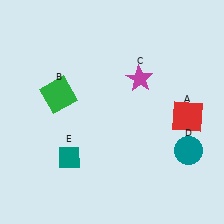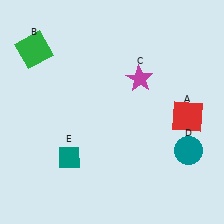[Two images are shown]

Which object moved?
The green square (B) moved up.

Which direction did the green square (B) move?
The green square (B) moved up.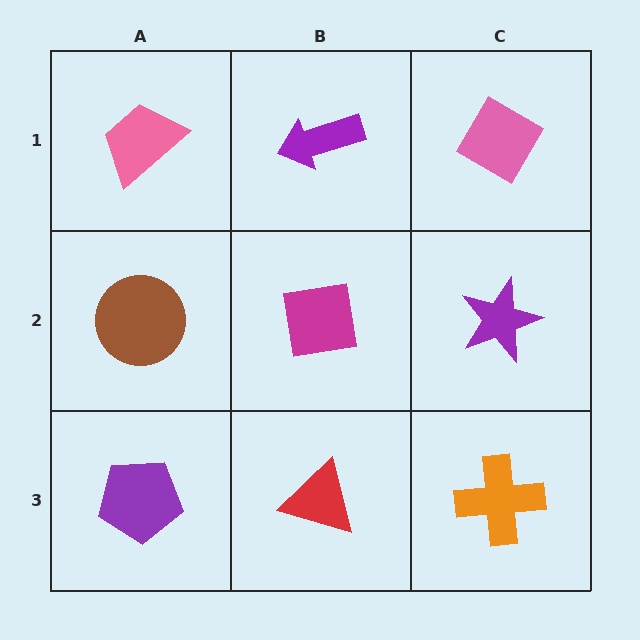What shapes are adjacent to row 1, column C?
A purple star (row 2, column C), a purple arrow (row 1, column B).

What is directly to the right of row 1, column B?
A pink diamond.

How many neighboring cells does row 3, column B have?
3.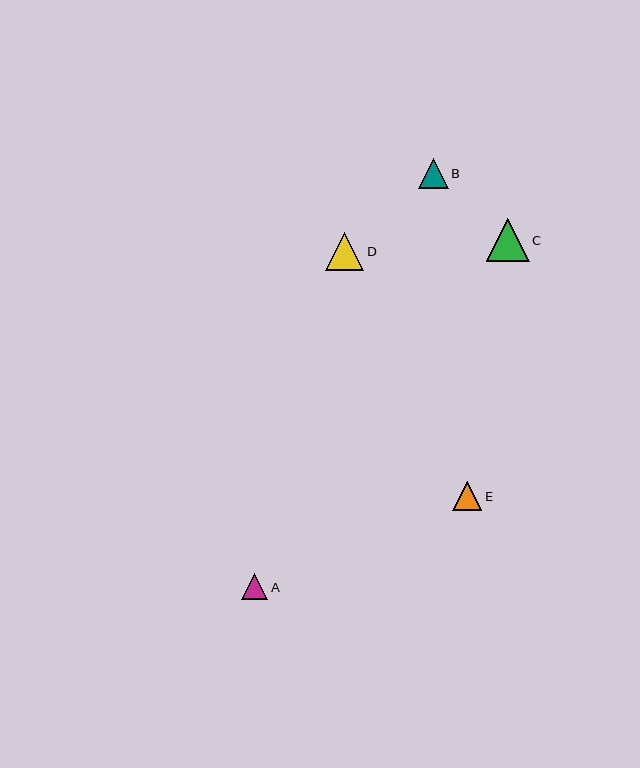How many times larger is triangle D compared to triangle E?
Triangle D is approximately 1.3 times the size of triangle E.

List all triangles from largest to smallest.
From largest to smallest: C, D, B, E, A.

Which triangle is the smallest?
Triangle A is the smallest with a size of approximately 26 pixels.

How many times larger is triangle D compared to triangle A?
Triangle D is approximately 1.5 times the size of triangle A.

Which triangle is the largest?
Triangle C is the largest with a size of approximately 43 pixels.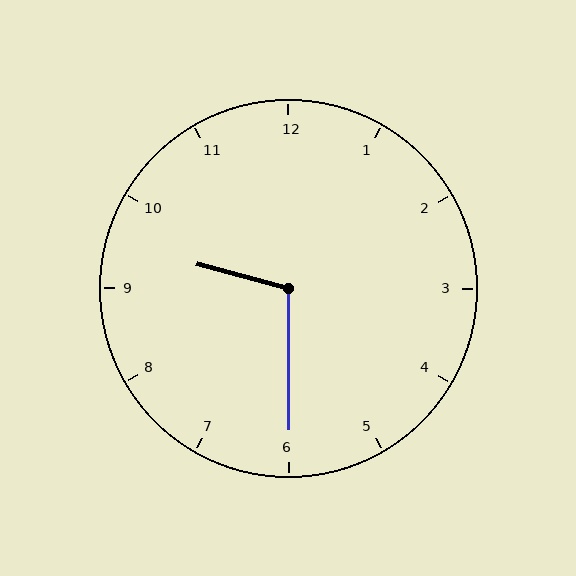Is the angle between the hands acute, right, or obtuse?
It is obtuse.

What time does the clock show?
9:30.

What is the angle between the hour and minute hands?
Approximately 105 degrees.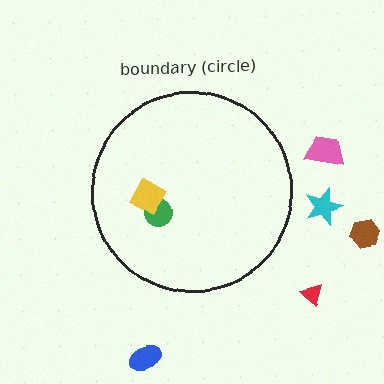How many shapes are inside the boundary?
2 inside, 5 outside.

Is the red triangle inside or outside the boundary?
Outside.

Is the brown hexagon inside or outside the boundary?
Outside.